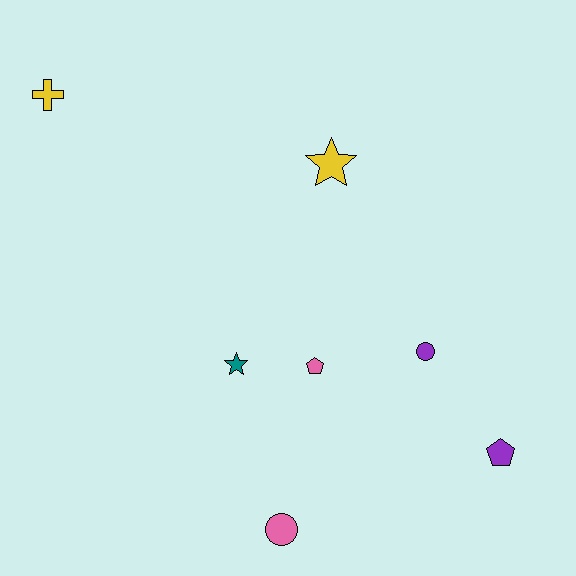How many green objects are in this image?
There are no green objects.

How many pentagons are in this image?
There are 2 pentagons.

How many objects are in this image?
There are 7 objects.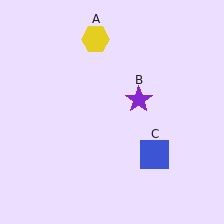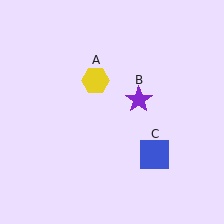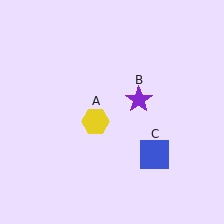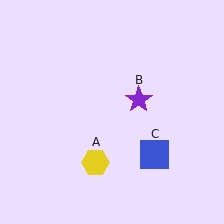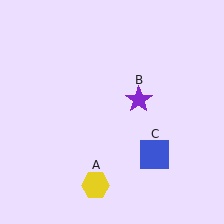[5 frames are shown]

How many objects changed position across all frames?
1 object changed position: yellow hexagon (object A).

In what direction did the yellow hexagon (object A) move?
The yellow hexagon (object A) moved down.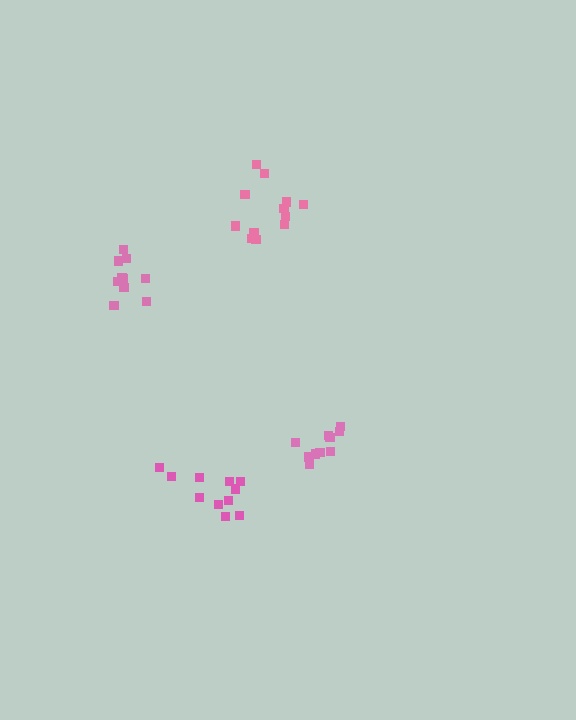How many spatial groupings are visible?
There are 4 spatial groupings.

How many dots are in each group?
Group 1: 10 dots, Group 2: 11 dots, Group 3: 10 dots, Group 4: 12 dots (43 total).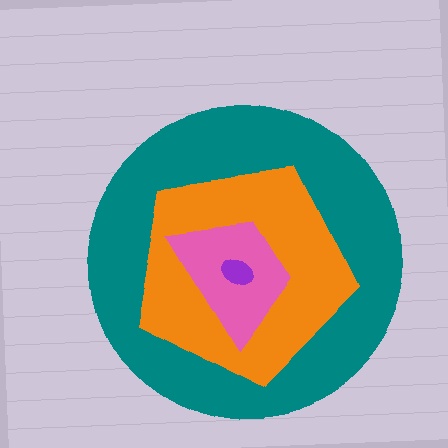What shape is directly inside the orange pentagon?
The pink trapezoid.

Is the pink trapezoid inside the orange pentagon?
Yes.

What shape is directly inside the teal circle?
The orange pentagon.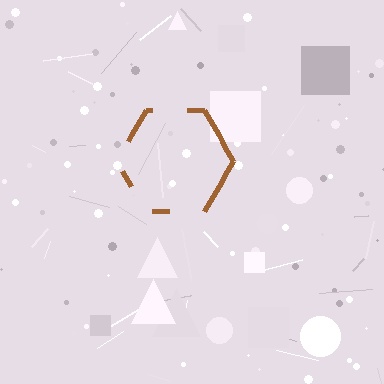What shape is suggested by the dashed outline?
The dashed outline suggests a hexagon.